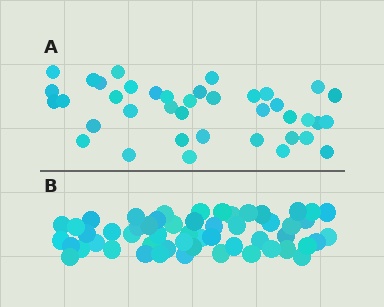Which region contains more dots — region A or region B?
Region B (the bottom region) has more dots.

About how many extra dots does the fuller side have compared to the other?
Region B has approximately 15 more dots than region A.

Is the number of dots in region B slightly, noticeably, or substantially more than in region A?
Region B has noticeably more, but not dramatically so. The ratio is roughly 1.4 to 1.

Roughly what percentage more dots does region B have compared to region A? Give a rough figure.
About 40% more.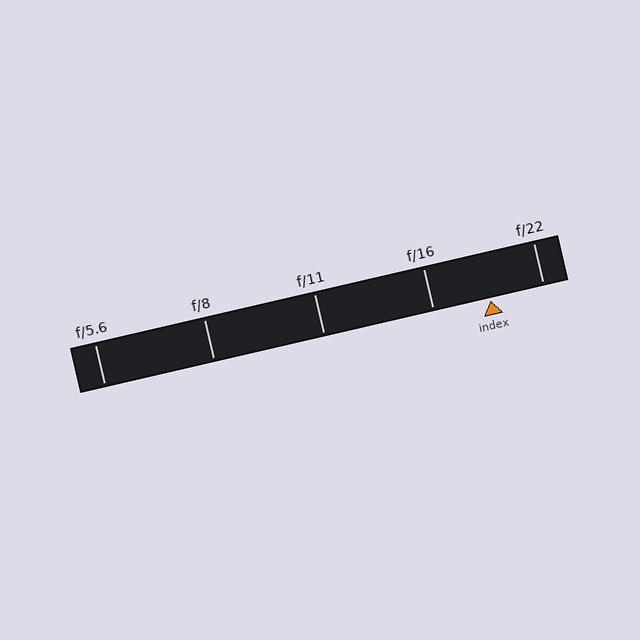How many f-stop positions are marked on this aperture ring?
There are 5 f-stop positions marked.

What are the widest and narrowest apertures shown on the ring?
The widest aperture shown is f/5.6 and the narrowest is f/22.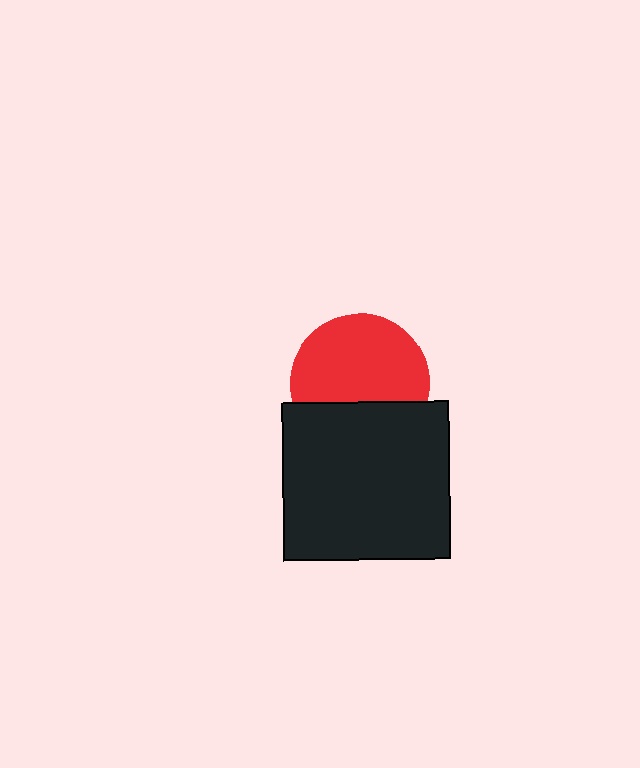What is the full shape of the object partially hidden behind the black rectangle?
The partially hidden object is a red circle.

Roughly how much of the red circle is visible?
Most of it is visible (roughly 66%).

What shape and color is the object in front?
The object in front is a black rectangle.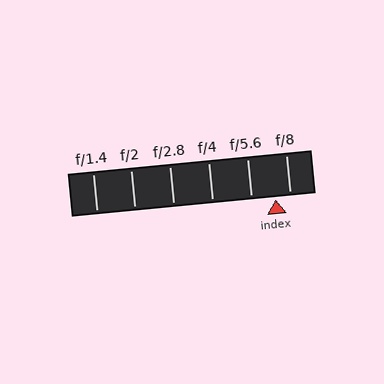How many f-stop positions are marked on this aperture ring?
There are 6 f-stop positions marked.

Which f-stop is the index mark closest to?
The index mark is closest to f/8.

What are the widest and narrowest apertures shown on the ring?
The widest aperture shown is f/1.4 and the narrowest is f/8.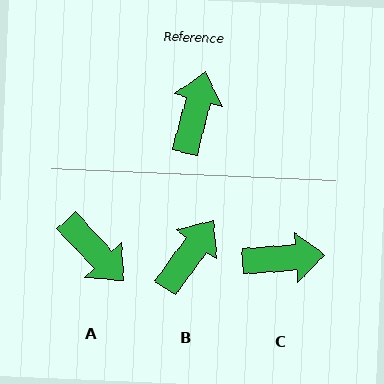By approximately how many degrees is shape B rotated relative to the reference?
Approximately 21 degrees clockwise.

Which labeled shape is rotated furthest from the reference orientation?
A, about 122 degrees away.